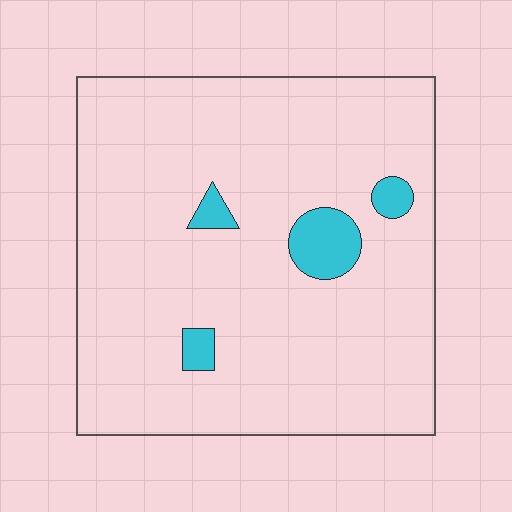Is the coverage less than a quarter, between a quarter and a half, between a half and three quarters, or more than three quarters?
Less than a quarter.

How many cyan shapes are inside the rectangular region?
4.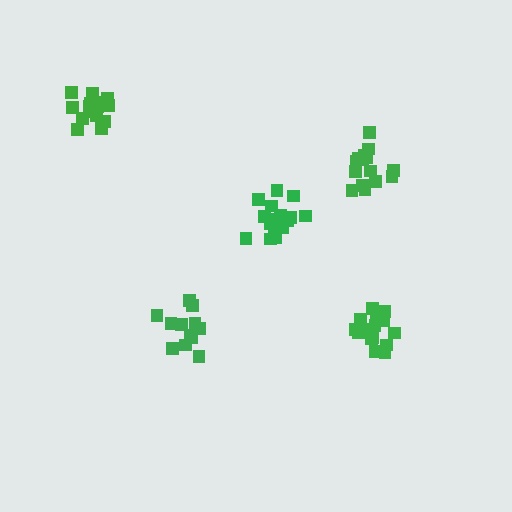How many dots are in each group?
Group 1: 17 dots, Group 2: 12 dots, Group 3: 15 dots, Group 4: 15 dots, Group 5: 17 dots (76 total).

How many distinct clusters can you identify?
There are 5 distinct clusters.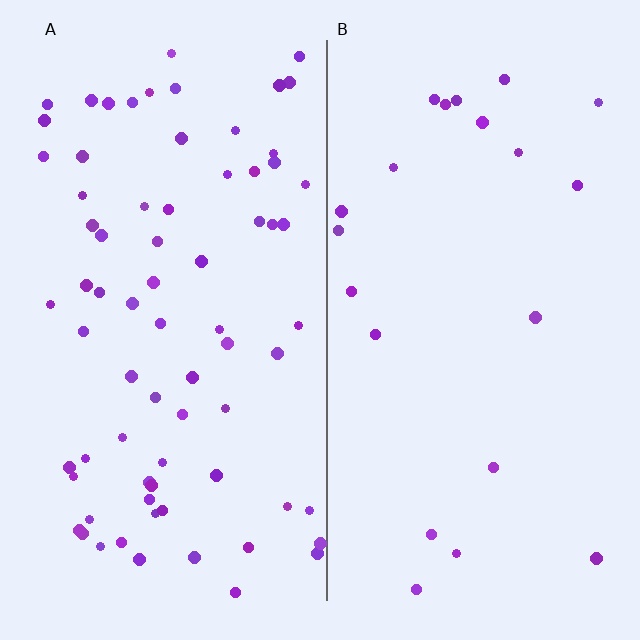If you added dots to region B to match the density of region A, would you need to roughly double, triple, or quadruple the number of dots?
Approximately quadruple.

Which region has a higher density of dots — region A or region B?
A (the left).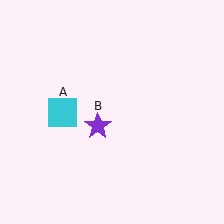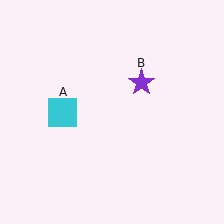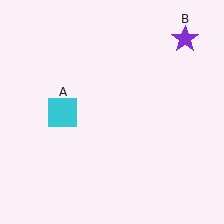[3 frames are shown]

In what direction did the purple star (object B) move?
The purple star (object B) moved up and to the right.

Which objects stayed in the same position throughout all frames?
Cyan square (object A) remained stationary.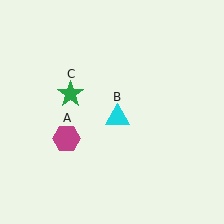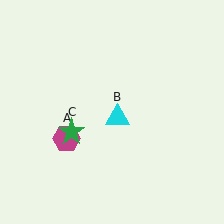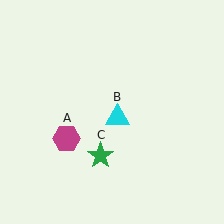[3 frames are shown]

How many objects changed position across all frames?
1 object changed position: green star (object C).